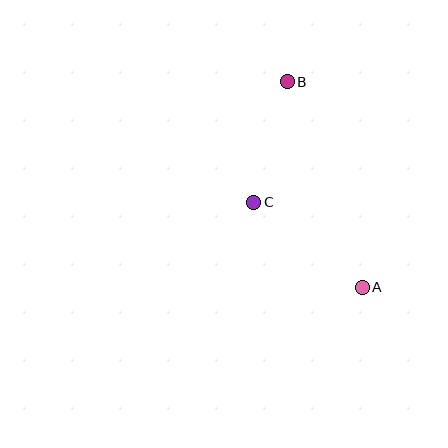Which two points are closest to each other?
Points B and C are closest to each other.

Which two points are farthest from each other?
Points A and B are farthest from each other.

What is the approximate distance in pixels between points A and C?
The distance between A and C is approximately 138 pixels.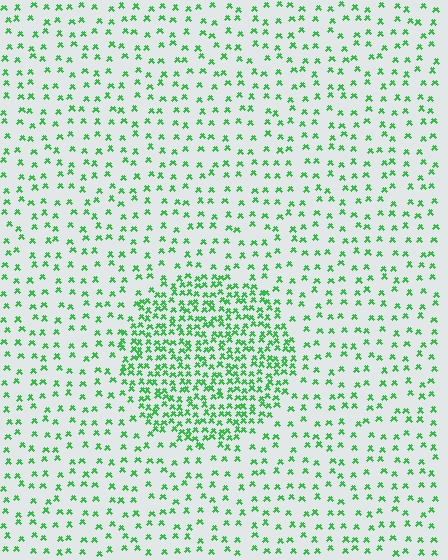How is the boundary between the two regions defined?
The boundary is defined by a change in element density (approximately 2.6x ratio). All elements are the same color, size, and shape.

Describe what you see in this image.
The image contains small green elements arranged at two different densities. A circle-shaped region is visible where the elements are more densely packed than the surrounding area.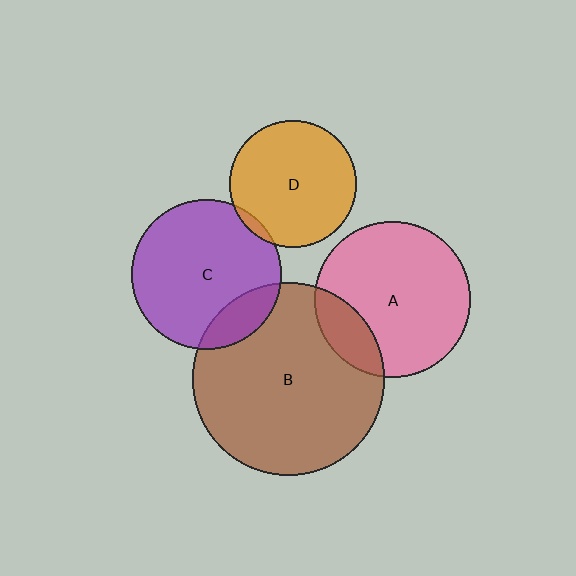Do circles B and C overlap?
Yes.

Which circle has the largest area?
Circle B (brown).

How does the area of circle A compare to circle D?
Approximately 1.5 times.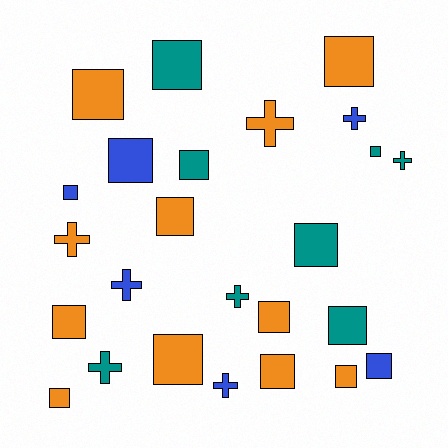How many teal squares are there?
There are 5 teal squares.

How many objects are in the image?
There are 25 objects.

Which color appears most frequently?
Orange, with 11 objects.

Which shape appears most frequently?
Square, with 17 objects.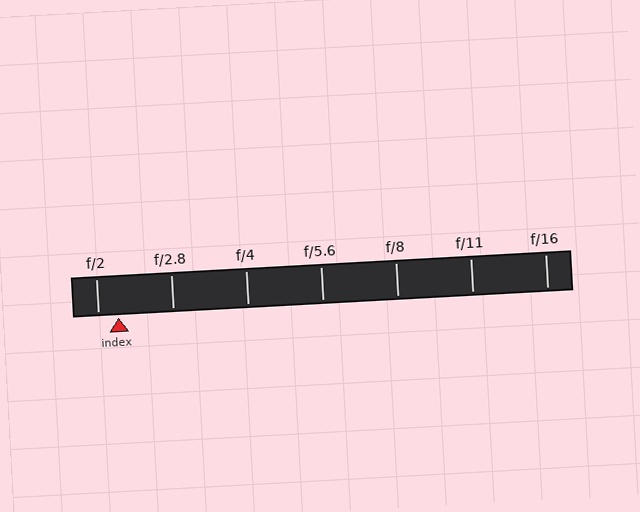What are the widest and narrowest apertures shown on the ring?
The widest aperture shown is f/2 and the narrowest is f/16.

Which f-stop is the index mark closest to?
The index mark is closest to f/2.